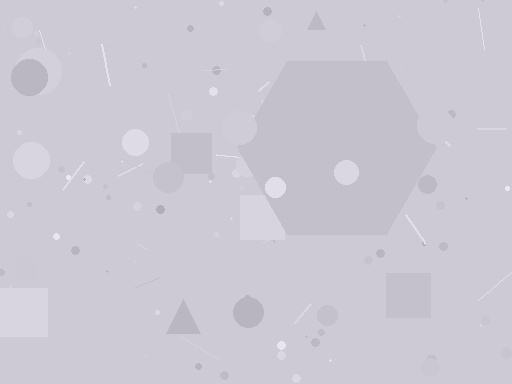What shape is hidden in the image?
A hexagon is hidden in the image.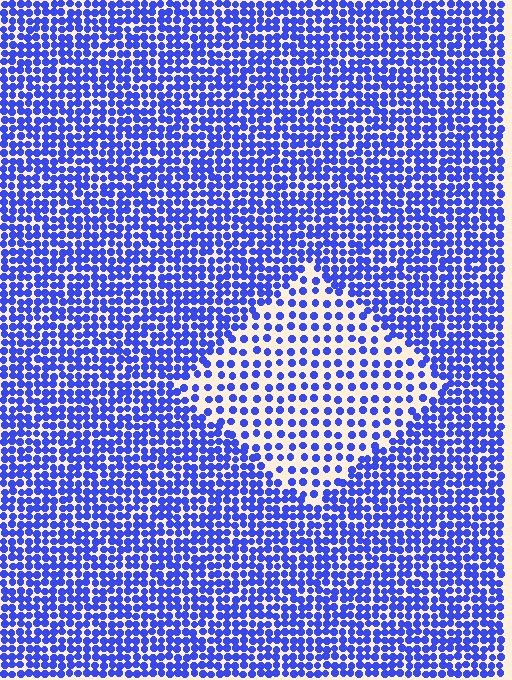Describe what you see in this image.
The image contains small blue elements arranged at two different densities. A diamond-shaped region is visible where the elements are less densely packed than the surrounding area.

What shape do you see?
I see a diamond.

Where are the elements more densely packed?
The elements are more densely packed outside the diamond boundary.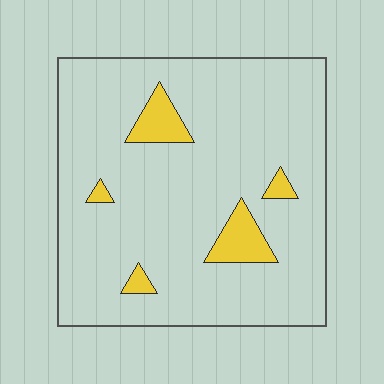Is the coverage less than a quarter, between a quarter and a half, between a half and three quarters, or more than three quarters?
Less than a quarter.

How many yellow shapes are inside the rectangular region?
5.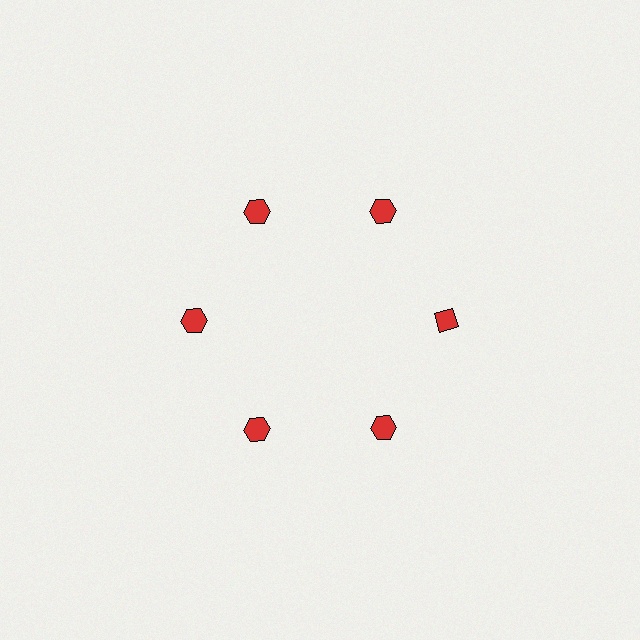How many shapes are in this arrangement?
There are 6 shapes arranged in a ring pattern.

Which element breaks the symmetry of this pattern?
The red diamond at roughly the 3 o'clock position breaks the symmetry. All other shapes are red hexagons.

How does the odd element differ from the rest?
It has a different shape: diamond instead of hexagon.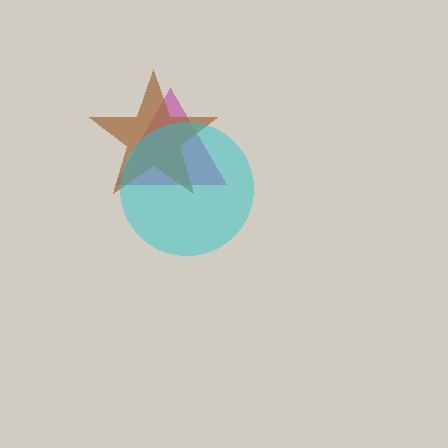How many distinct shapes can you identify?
There are 3 distinct shapes: a magenta triangle, a brown star, a cyan circle.